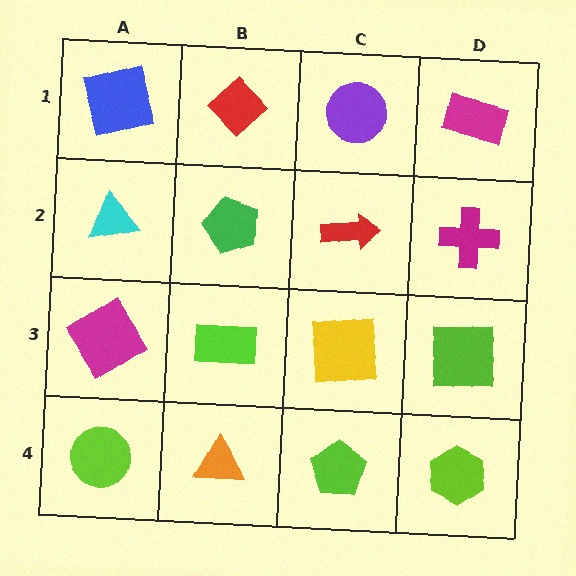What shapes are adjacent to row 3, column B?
A green pentagon (row 2, column B), an orange triangle (row 4, column B), a magenta diamond (row 3, column A), a yellow square (row 3, column C).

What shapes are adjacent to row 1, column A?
A cyan triangle (row 2, column A), a red diamond (row 1, column B).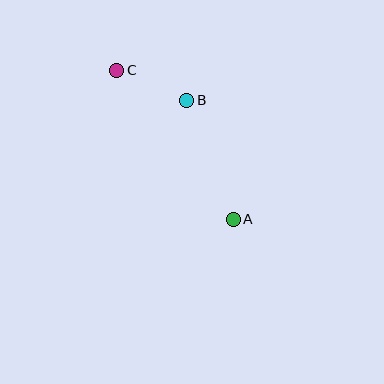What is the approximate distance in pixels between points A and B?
The distance between A and B is approximately 128 pixels.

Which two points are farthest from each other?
Points A and C are farthest from each other.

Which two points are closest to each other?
Points B and C are closest to each other.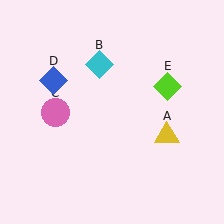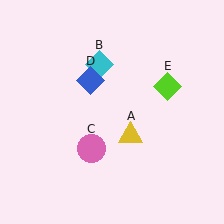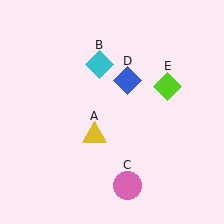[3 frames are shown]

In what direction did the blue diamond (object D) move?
The blue diamond (object D) moved right.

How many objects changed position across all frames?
3 objects changed position: yellow triangle (object A), pink circle (object C), blue diamond (object D).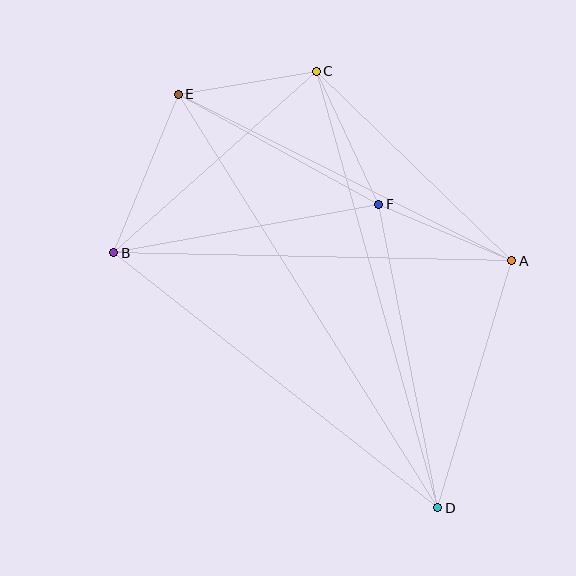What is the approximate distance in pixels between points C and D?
The distance between C and D is approximately 453 pixels.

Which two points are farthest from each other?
Points D and E are farthest from each other.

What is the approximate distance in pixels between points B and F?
The distance between B and F is approximately 269 pixels.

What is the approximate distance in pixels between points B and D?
The distance between B and D is approximately 412 pixels.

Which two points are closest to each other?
Points C and E are closest to each other.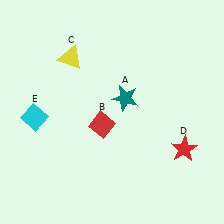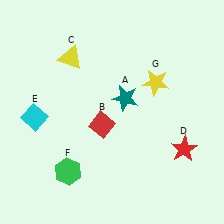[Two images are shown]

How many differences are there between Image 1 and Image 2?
There are 2 differences between the two images.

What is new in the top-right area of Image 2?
A yellow star (G) was added in the top-right area of Image 2.